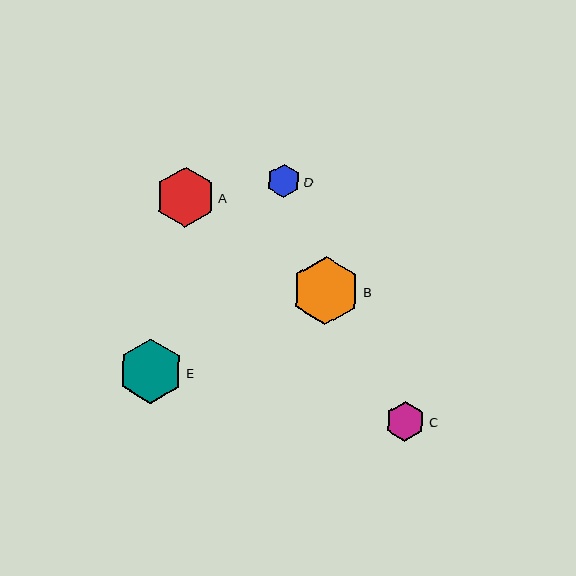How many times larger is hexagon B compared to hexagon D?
Hexagon B is approximately 2.0 times the size of hexagon D.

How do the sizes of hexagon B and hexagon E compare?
Hexagon B and hexagon E are approximately the same size.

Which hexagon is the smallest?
Hexagon D is the smallest with a size of approximately 33 pixels.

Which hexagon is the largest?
Hexagon B is the largest with a size of approximately 68 pixels.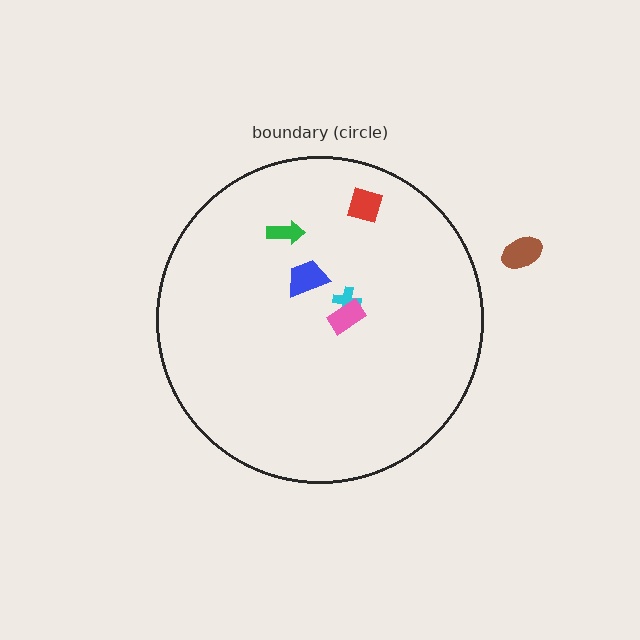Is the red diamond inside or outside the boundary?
Inside.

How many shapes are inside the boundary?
5 inside, 1 outside.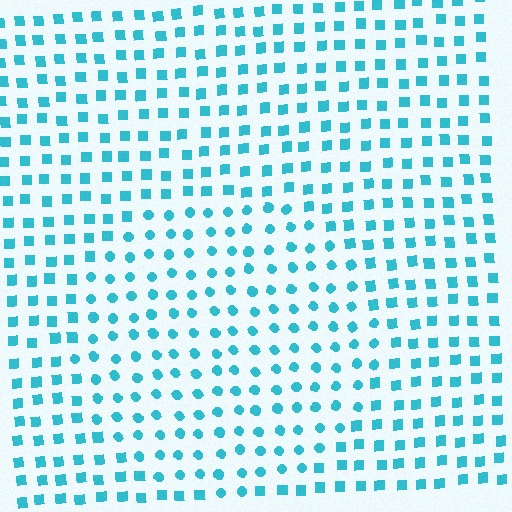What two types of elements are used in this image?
The image uses circles inside the circle region and squares outside it.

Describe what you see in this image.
The image is filled with small cyan elements arranged in a uniform grid. A circle-shaped region contains circles, while the surrounding area contains squares. The boundary is defined purely by the change in element shape.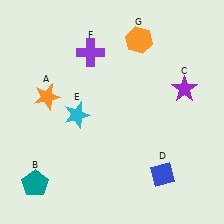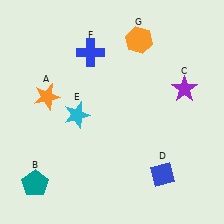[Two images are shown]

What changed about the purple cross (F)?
In Image 1, F is purple. In Image 2, it changed to blue.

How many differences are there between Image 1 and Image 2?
There is 1 difference between the two images.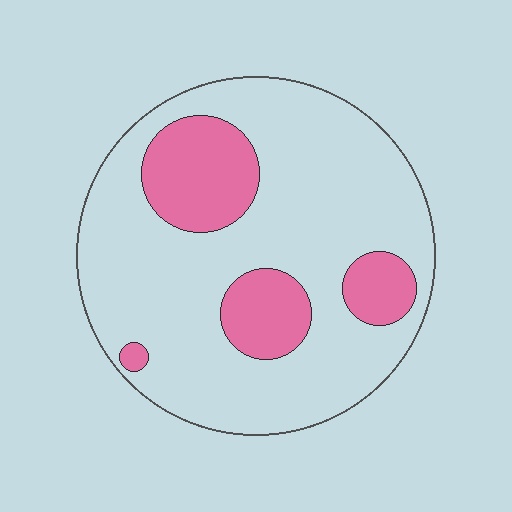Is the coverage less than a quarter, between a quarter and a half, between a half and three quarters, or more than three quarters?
Less than a quarter.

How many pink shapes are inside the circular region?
4.